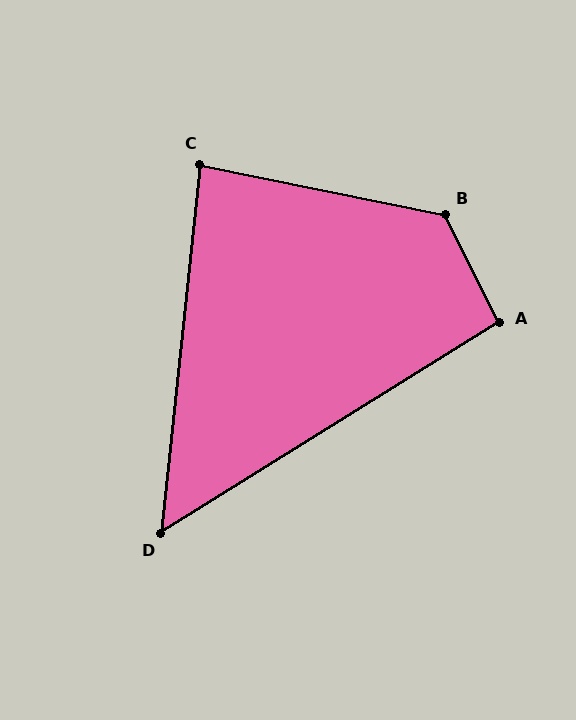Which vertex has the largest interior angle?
B, at approximately 128 degrees.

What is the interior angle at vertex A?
Approximately 95 degrees (obtuse).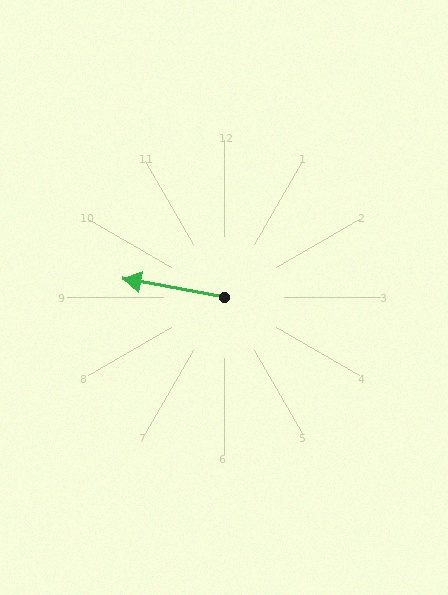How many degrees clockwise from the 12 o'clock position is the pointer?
Approximately 281 degrees.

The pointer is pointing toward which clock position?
Roughly 9 o'clock.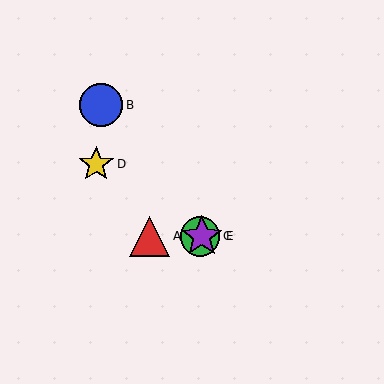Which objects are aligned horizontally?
Objects A, C, E are aligned horizontally.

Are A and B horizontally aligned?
No, A is at y≈236 and B is at y≈105.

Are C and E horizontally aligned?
Yes, both are at y≈236.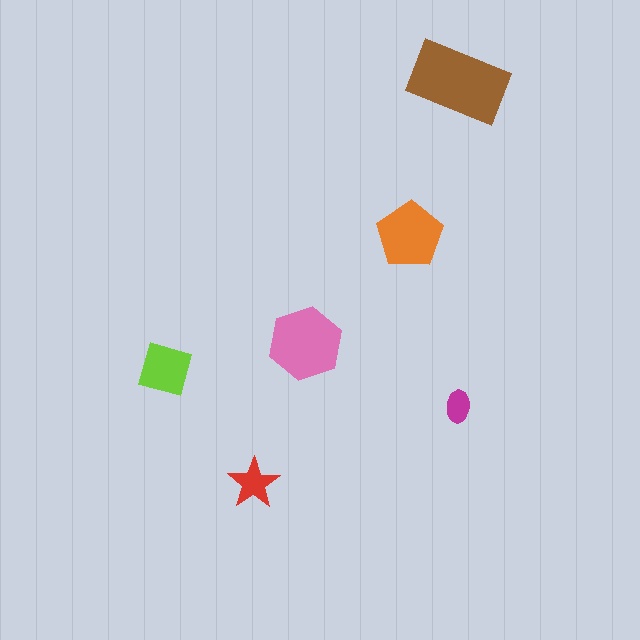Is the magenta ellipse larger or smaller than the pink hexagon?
Smaller.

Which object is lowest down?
The red star is bottommost.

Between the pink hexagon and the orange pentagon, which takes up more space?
The pink hexagon.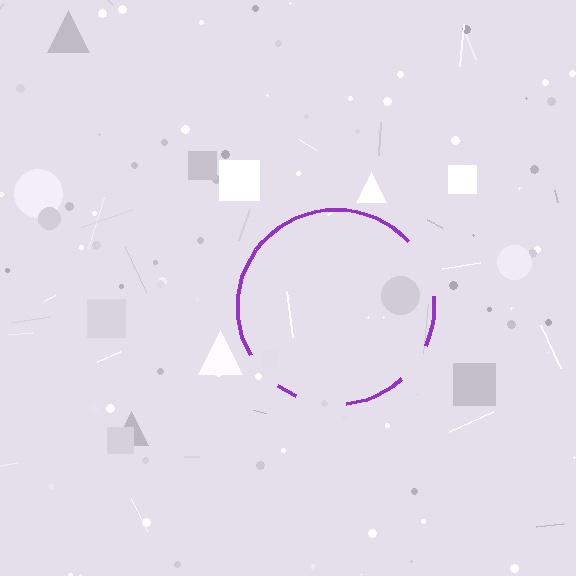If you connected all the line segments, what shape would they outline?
They would outline a circle.